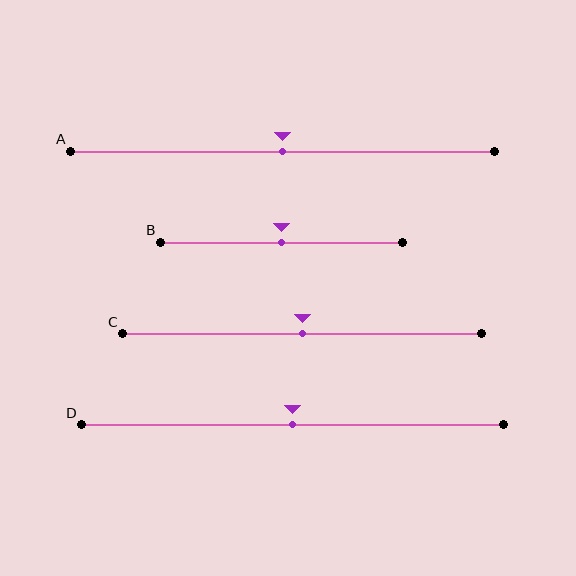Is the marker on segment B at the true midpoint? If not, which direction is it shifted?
Yes, the marker on segment B is at the true midpoint.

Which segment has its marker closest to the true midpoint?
Segment A has its marker closest to the true midpoint.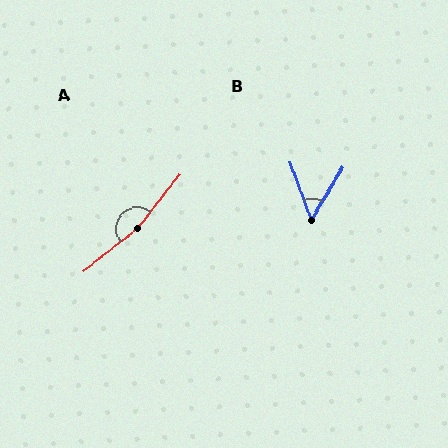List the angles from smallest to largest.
B (51°), A (167°).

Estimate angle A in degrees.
Approximately 167 degrees.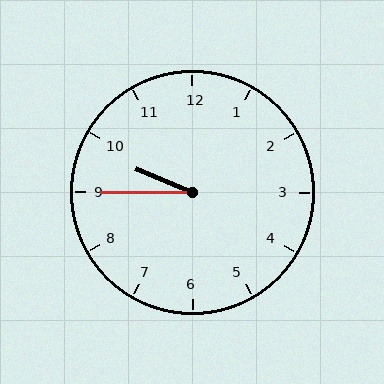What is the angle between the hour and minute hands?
Approximately 22 degrees.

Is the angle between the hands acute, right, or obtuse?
It is acute.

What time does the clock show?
9:45.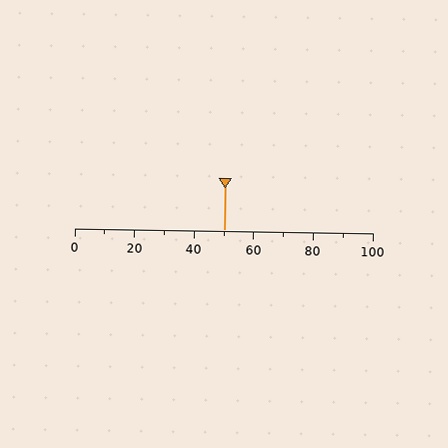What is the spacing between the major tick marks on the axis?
The major ticks are spaced 20 apart.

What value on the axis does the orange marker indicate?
The marker indicates approximately 50.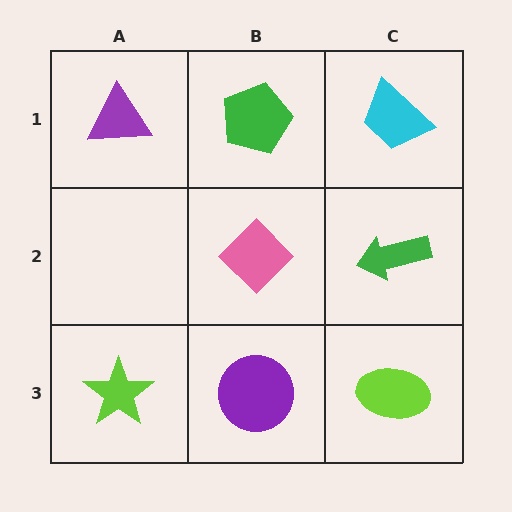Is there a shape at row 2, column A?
No, that cell is empty.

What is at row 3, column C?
A lime ellipse.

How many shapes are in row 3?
3 shapes.